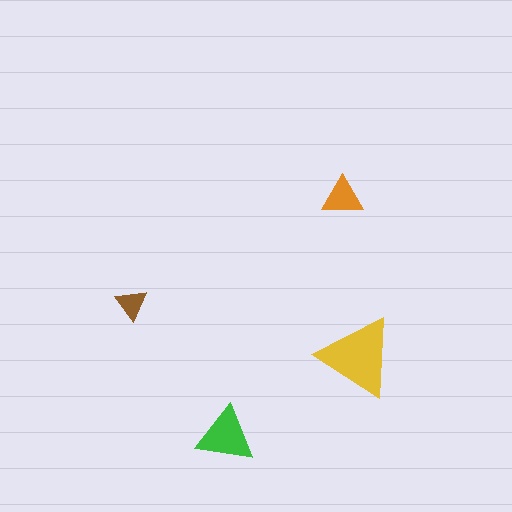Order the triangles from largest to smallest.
the yellow one, the green one, the orange one, the brown one.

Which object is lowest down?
The green triangle is bottommost.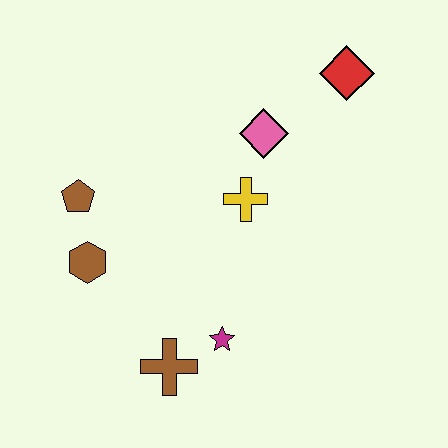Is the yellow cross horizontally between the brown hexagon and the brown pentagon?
No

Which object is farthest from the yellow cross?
The brown cross is farthest from the yellow cross.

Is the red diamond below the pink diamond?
No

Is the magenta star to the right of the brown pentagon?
Yes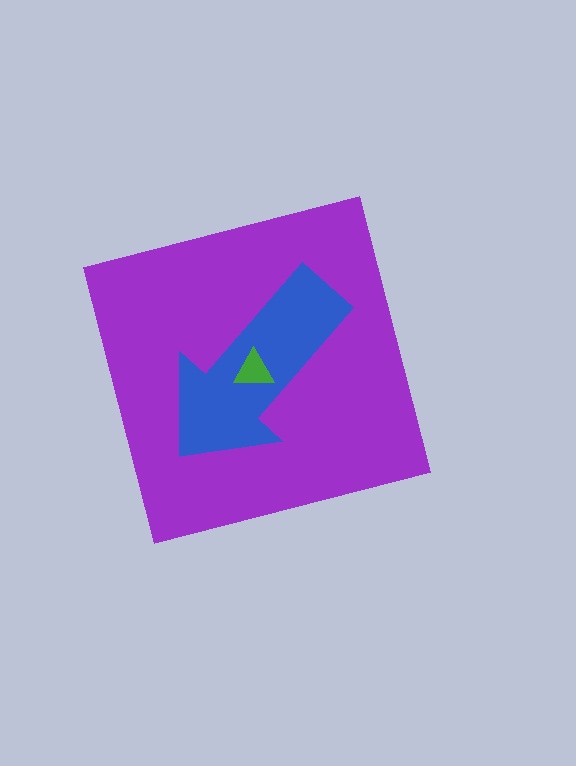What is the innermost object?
The green triangle.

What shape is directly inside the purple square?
The blue arrow.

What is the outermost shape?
The purple square.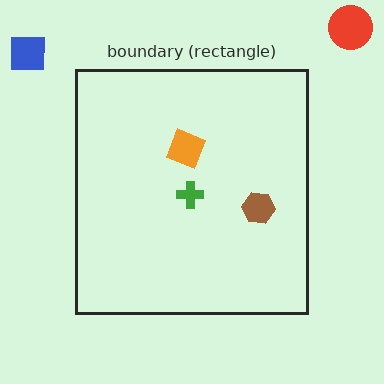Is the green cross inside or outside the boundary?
Inside.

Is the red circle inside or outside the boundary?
Outside.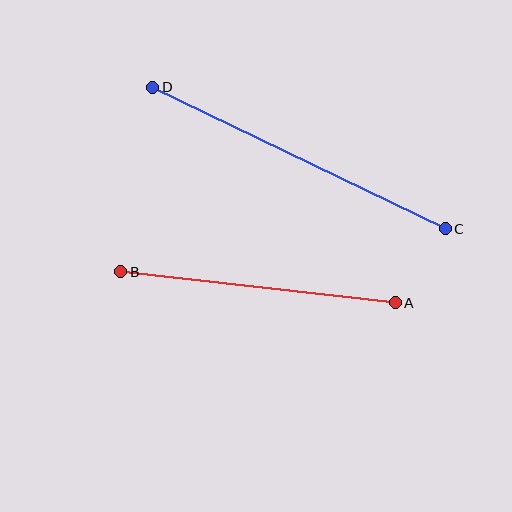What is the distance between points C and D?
The distance is approximately 325 pixels.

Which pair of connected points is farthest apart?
Points C and D are farthest apart.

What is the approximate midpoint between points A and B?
The midpoint is at approximately (258, 287) pixels.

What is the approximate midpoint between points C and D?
The midpoint is at approximately (299, 158) pixels.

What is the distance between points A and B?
The distance is approximately 276 pixels.